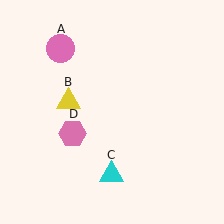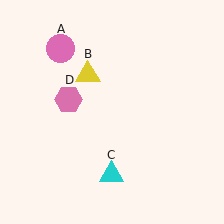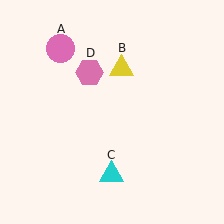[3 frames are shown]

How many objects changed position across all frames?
2 objects changed position: yellow triangle (object B), pink hexagon (object D).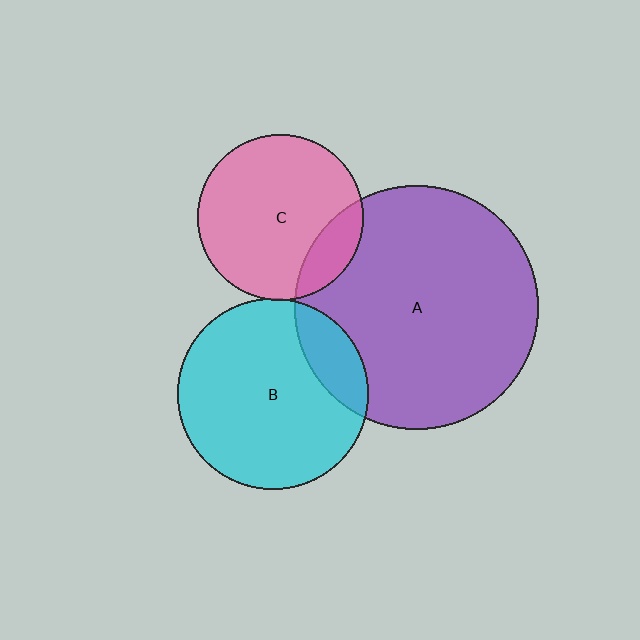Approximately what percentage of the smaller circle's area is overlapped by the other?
Approximately 15%.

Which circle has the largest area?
Circle A (purple).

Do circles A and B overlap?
Yes.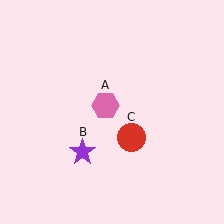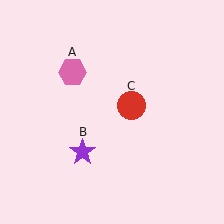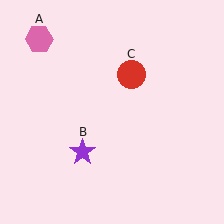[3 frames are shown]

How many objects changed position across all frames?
2 objects changed position: pink hexagon (object A), red circle (object C).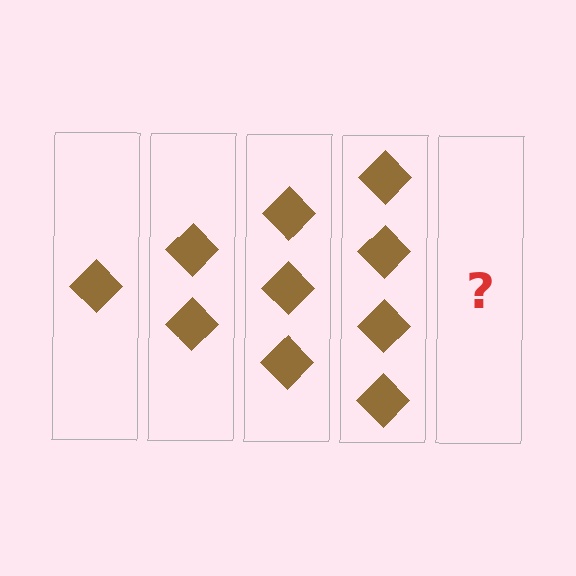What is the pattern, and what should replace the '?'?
The pattern is that each step adds one more diamond. The '?' should be 5 diamonds.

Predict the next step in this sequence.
The next step is 5 diamonds.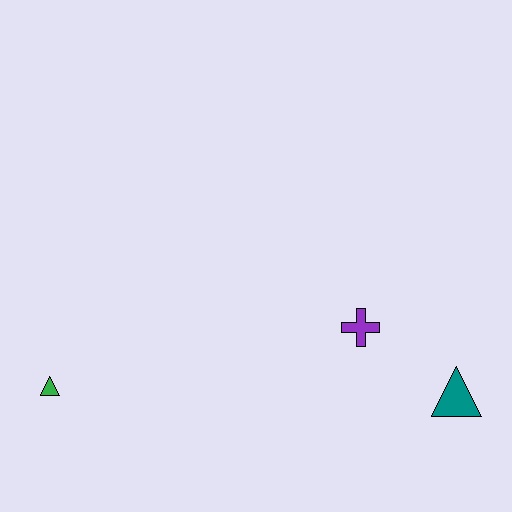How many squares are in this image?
There are no squares.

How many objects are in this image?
There are 3 objects.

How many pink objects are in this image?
There are no pink objects.